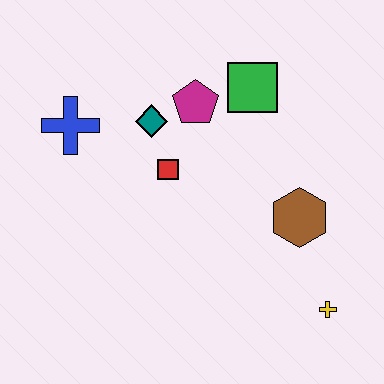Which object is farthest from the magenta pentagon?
The yellow cross is farthest from the magenta pentagon.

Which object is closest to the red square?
The teal diamond is closest to the red square.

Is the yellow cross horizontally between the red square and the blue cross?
No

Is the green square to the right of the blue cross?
Yes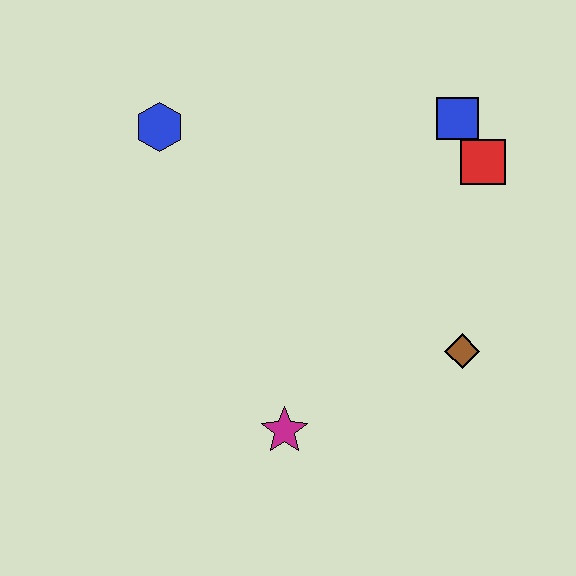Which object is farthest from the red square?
The magenta star is farthest from the red square.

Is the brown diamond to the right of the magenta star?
Yes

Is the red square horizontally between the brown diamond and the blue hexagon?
No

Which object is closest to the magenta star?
The brown diamond is closest to the magenta star.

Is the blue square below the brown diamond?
No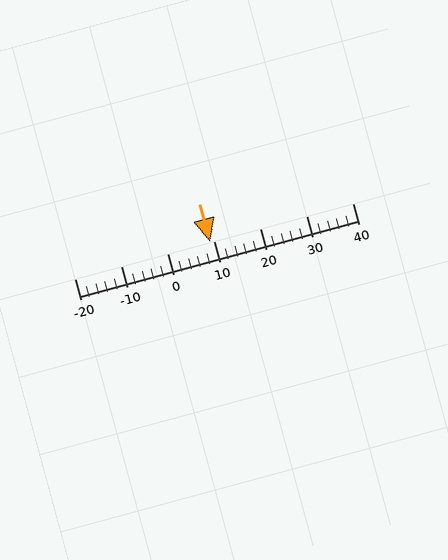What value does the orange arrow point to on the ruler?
The orange arrow points to approximately 9.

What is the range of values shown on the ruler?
The ruler shows values from -20 to 40.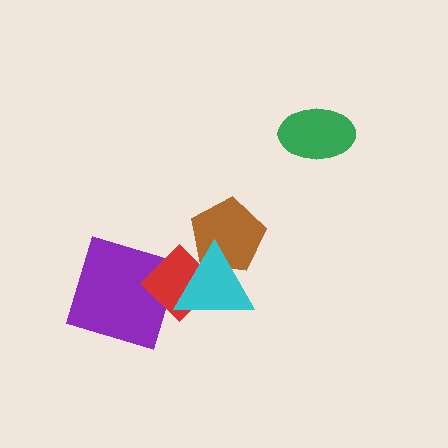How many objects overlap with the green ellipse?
0 objects overlap with the green ellipse.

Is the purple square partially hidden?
Yes, it is partially covered by another shape.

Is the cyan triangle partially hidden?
No, no other shape covers it.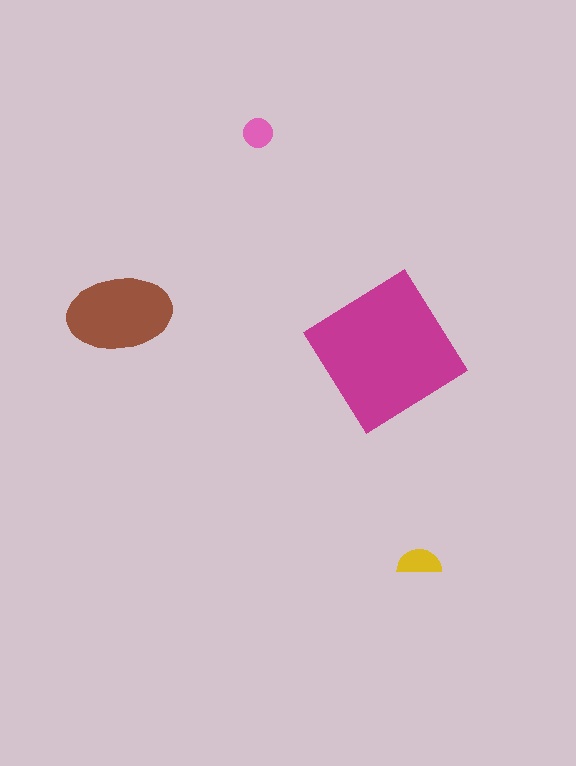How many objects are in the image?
There are 4 objects in the image.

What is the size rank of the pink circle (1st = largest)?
4th.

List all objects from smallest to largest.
The pink circle, the yellow semicircle, the brown ellipse, the magenta diamond.